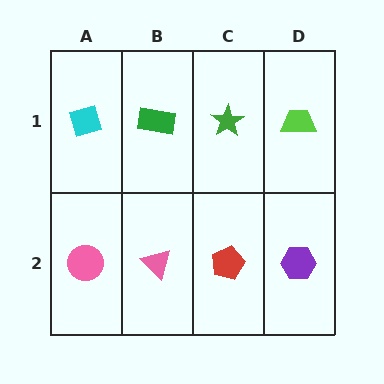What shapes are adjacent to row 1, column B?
A pink triangle (row 2, column B), a cyan diamond (row 1, column A), a green star (row 1, column C).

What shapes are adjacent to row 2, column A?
A cyan diamond (row 1, column A), a pink triangle (row 2, column B).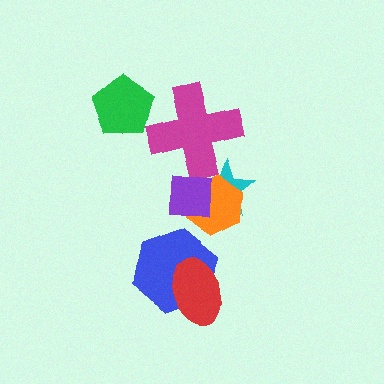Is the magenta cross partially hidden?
Yes, it is partially covered by another shape.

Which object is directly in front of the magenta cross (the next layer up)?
The cyan star is directly in front of the magenta cross.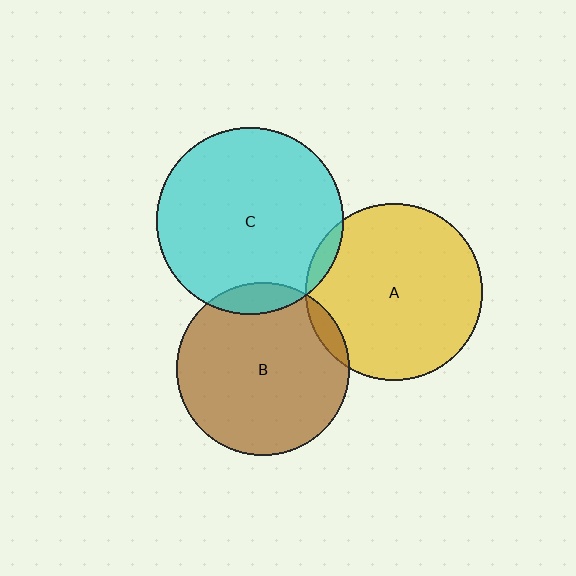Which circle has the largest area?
Circle C (cyan).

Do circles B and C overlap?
Yes.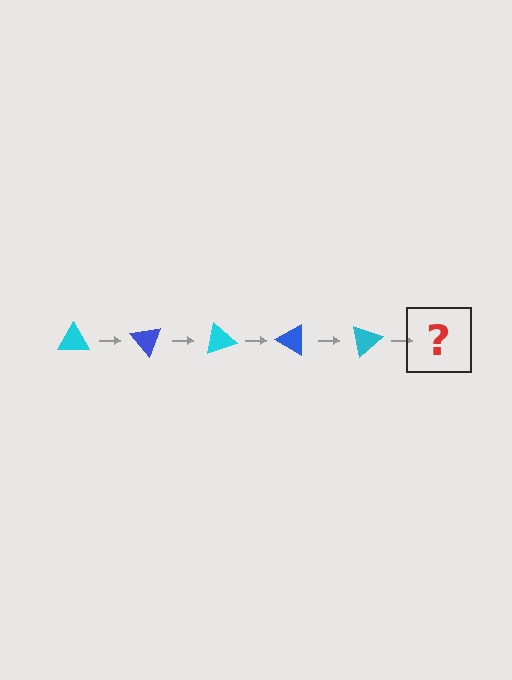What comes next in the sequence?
The next element should be a blue triangle, rotated 250 degrees from the start.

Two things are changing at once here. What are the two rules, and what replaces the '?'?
The two rules are that it rotates 50 degrees each step and the color cycles through cyan and blue. The '?' should be a blue triangle, rotated 250 degrees from the start.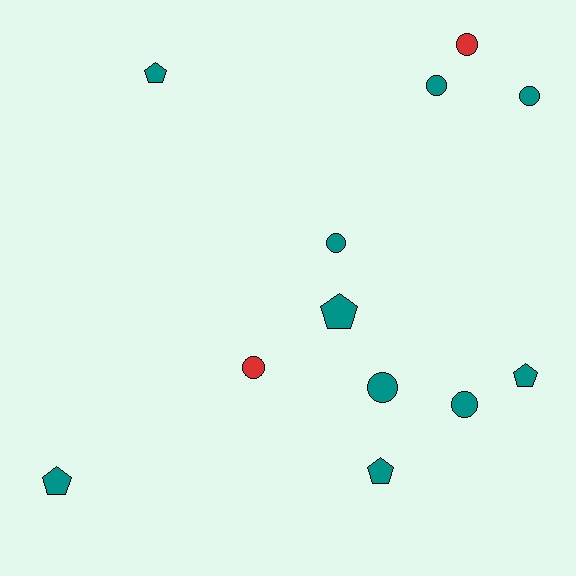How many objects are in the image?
There are 12 objects.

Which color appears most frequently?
Teal, with 10 objects.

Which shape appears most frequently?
Circle, with 7 objects.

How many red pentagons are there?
There are no red pentagons.